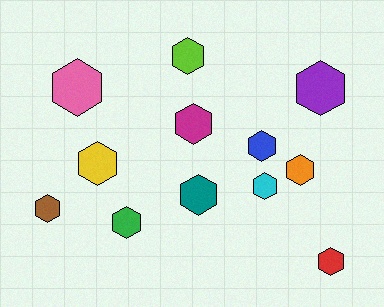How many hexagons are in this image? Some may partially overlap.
There are 12 hexagons.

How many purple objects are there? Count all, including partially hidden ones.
There is 1 purple object.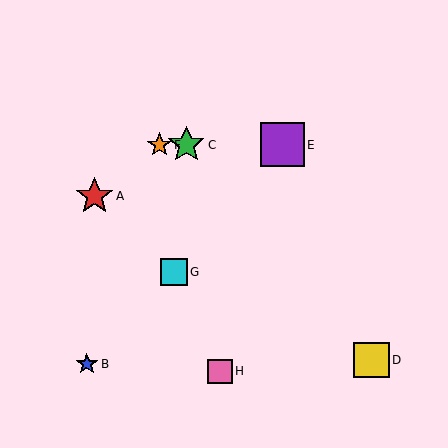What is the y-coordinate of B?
Object B is at y≈364.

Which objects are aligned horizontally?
Objects C, E, F are aligned horizontally.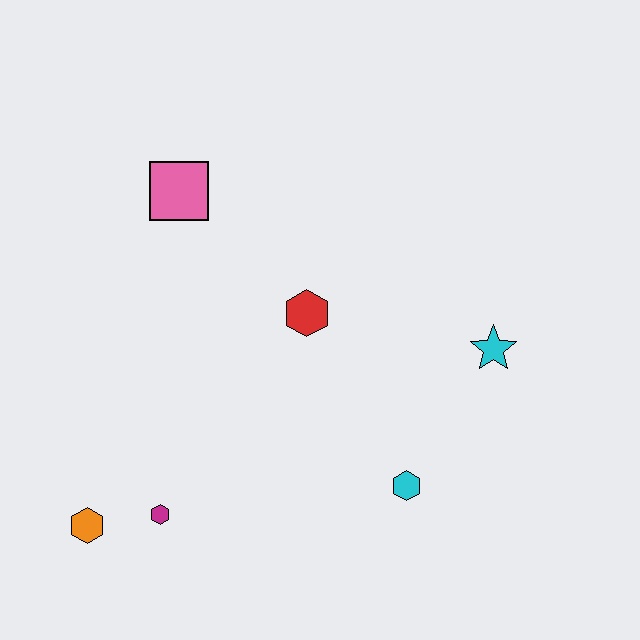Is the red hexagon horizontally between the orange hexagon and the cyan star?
Yes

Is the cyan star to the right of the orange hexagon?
Yes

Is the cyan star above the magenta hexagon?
Yes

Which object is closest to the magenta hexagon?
The orange hexagon is closest to the magenta hexagon.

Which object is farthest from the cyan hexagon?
The pink square is farthest from the cyan hexagon.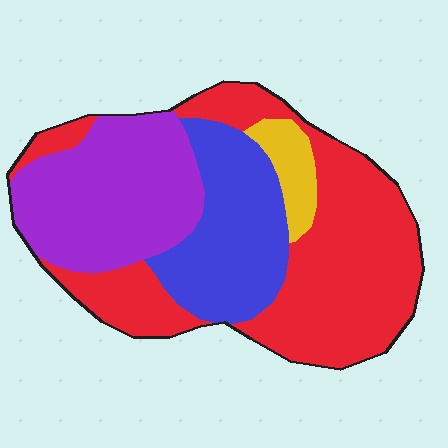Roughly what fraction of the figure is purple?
Purple covers 28% of the figure.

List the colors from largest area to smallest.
From largest to smallest: red, purple, blue, yellow.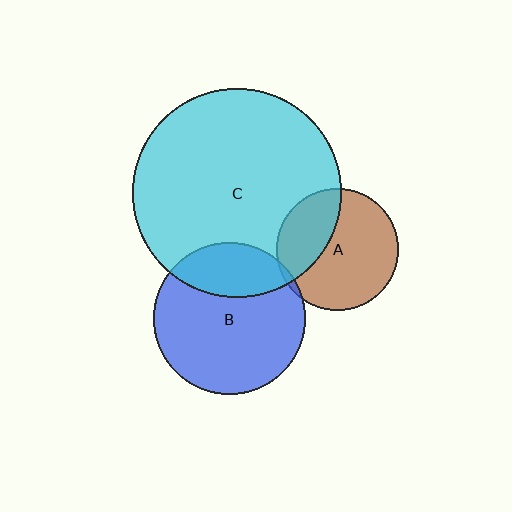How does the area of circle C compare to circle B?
Approximately 1.9 times.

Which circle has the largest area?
Circle C (cyan).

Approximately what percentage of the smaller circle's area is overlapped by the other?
Approximately 5%.